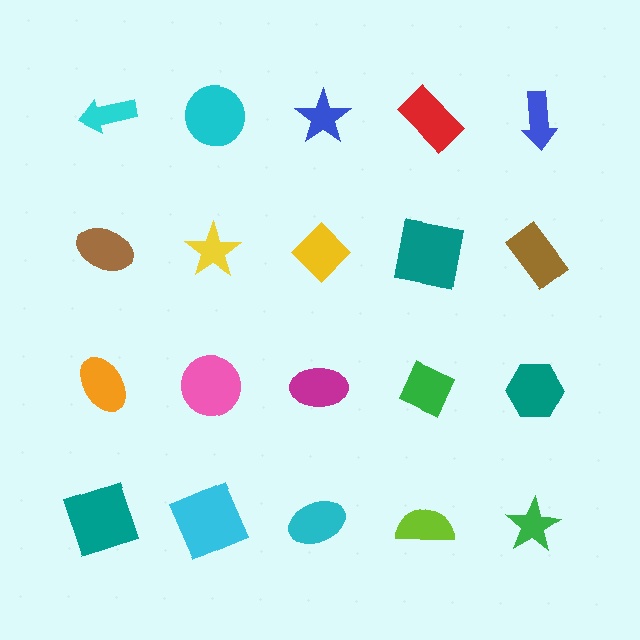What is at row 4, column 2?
A cyan square.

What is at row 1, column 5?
A blue arrow.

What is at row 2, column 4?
A teal square.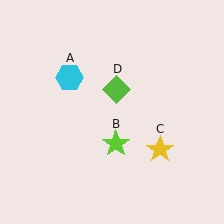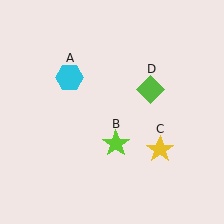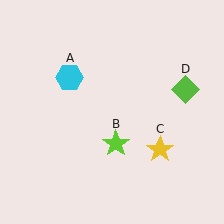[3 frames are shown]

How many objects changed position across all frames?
1 object changed position: lime diamond (object D).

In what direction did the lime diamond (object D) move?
The lime diamond (object D) moved right.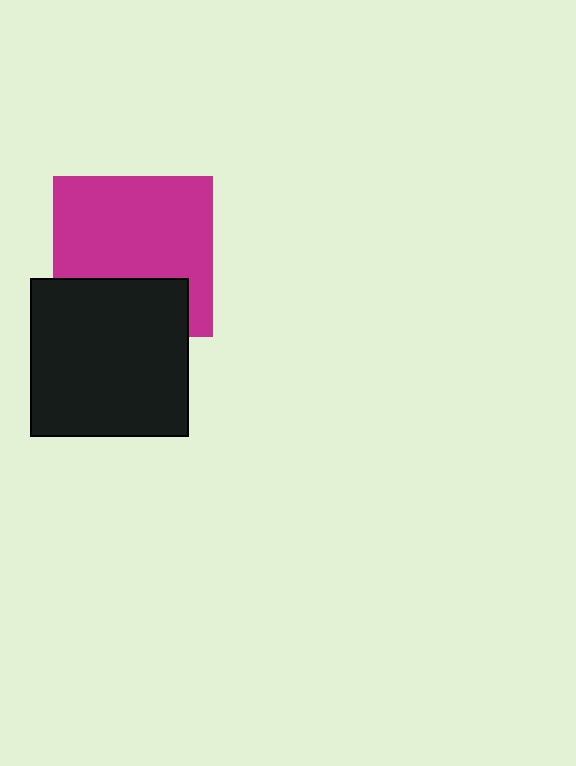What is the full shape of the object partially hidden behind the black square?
The partially hidden object is a magenta square.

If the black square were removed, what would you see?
You would see the complete magenta square.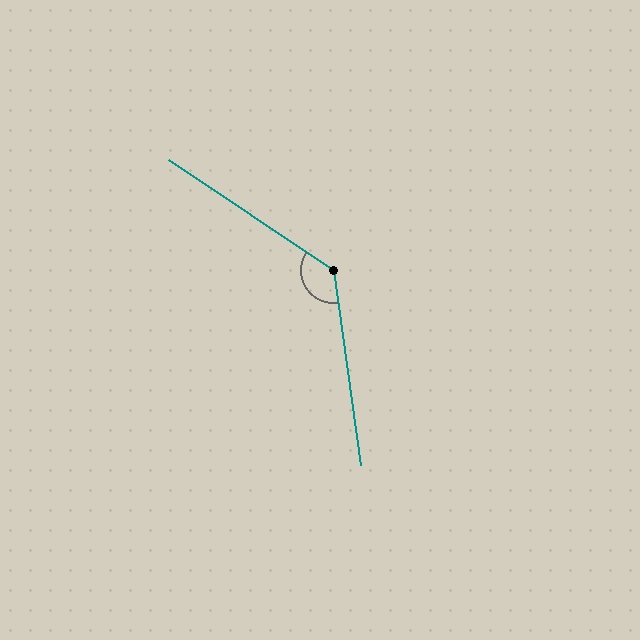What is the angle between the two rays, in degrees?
Approximately 132 degrees.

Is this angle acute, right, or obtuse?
It is obtuse.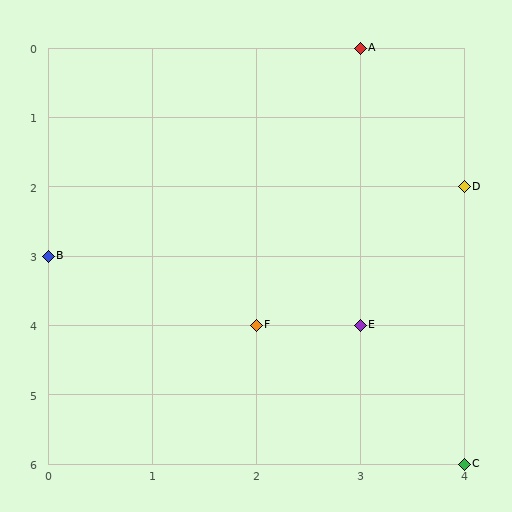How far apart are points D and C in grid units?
Points D and C are 4 rows apart.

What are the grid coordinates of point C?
Point C is at grid coordinates (4, 6).